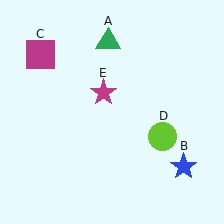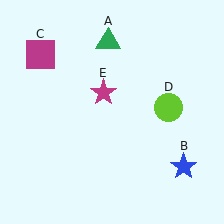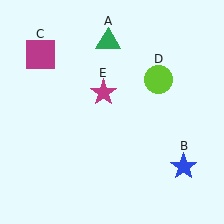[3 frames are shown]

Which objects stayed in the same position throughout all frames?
Green triangle (object A) and blue star (object B) and magenta square (object C) and magenta star (object E) remained stationary.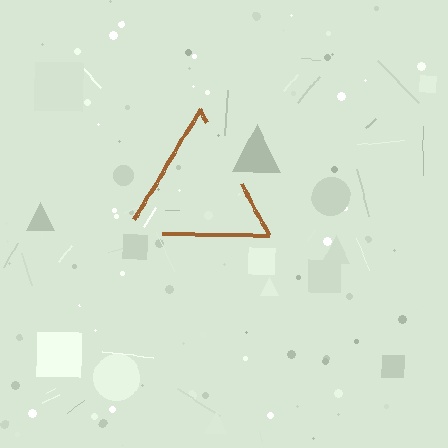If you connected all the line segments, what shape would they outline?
They would outline a triangle.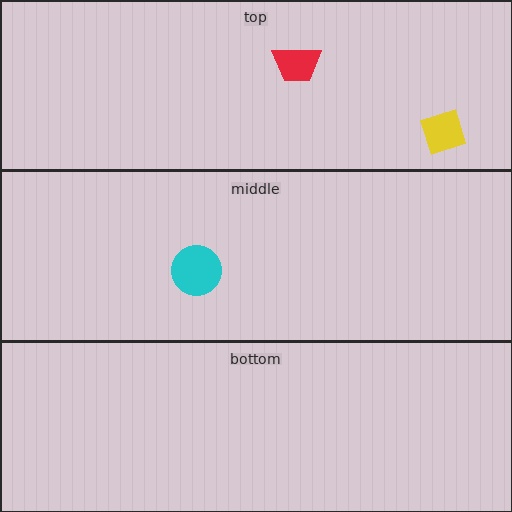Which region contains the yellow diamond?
The top region.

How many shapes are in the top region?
2.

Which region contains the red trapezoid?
The top region.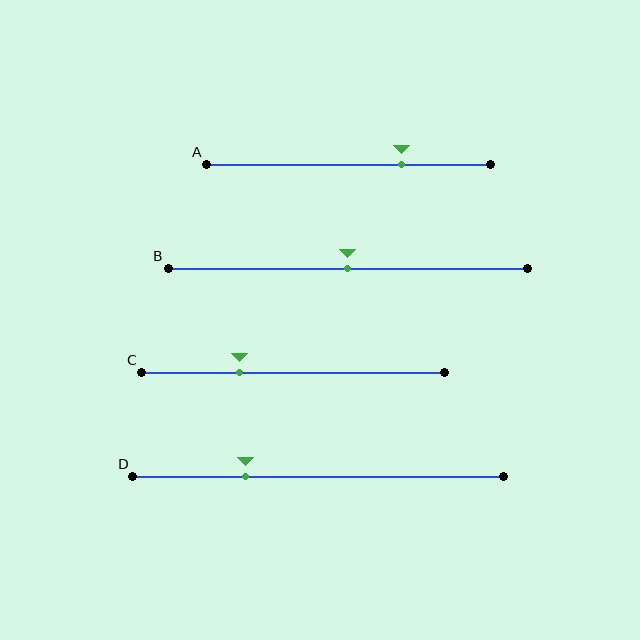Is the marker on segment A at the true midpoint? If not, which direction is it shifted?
No, the marker on segment A is shifted to the right by about 19% of the segment length.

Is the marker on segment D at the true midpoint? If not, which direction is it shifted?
No, the marker on segment D is shifted to the left by about 19% of the segment length.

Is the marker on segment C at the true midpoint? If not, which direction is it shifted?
No, the marker on segment C is shifted to the left by about 18% of the segment length.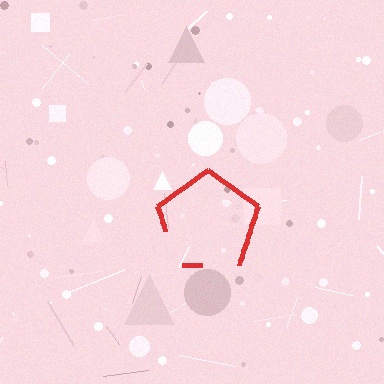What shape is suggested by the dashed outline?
The dashed outline suggests a pentagon.